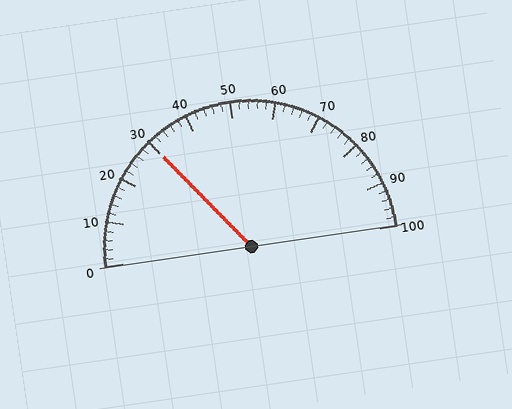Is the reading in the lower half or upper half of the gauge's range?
The reading is in the lower half of the range (0 to 100).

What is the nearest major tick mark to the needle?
The nearest major tick mark is 30.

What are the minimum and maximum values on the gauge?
The gauge ranges from 0 to 100.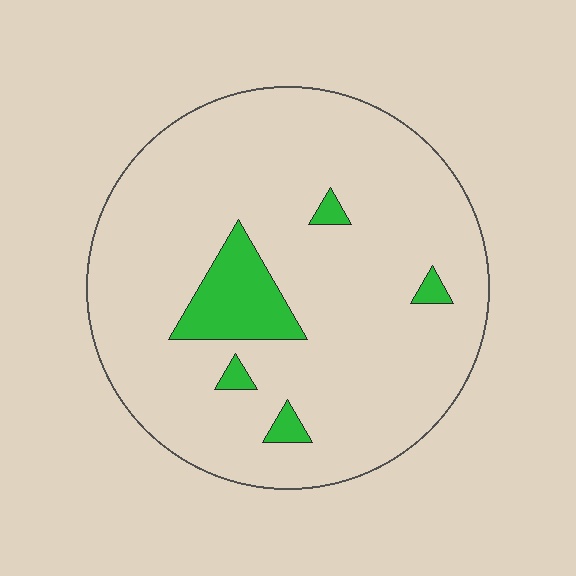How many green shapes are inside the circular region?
5.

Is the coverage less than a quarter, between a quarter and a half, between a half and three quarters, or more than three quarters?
Less than a quarter.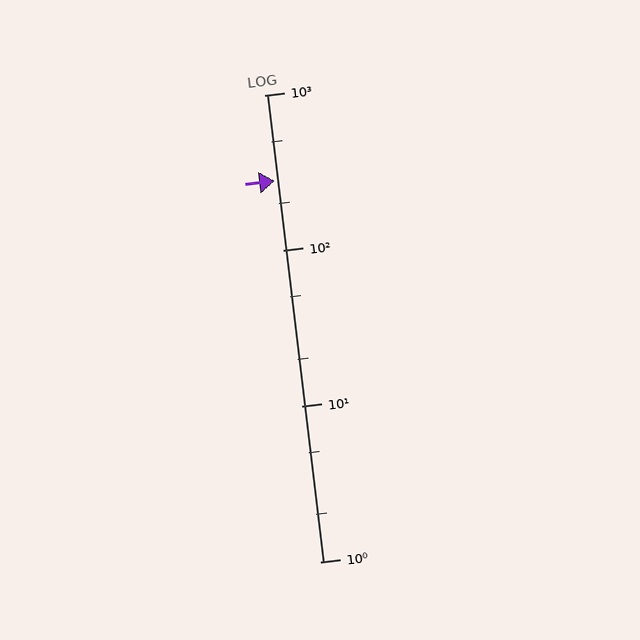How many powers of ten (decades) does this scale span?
The scale spans 3 decades, from 1 to 1000.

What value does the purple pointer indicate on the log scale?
The pointer indicates approximately 280.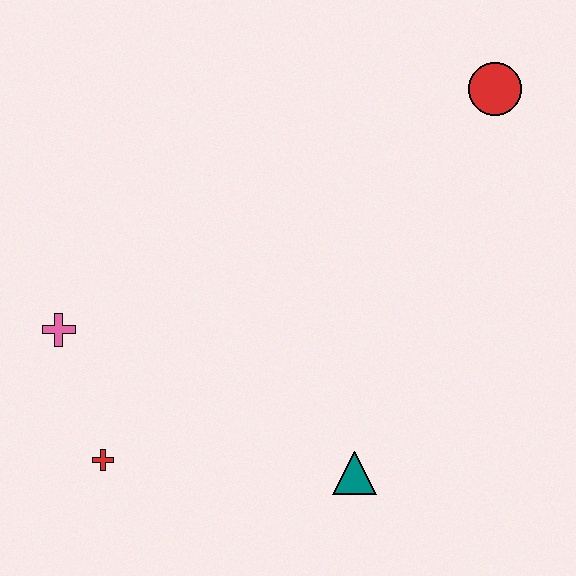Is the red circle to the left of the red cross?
No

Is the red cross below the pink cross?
Yes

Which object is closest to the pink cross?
The red cross is closest to the pink cross.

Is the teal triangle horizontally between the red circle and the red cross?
Yes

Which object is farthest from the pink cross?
The red circle is farthest from the pink cross.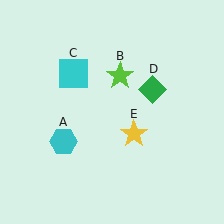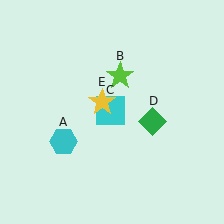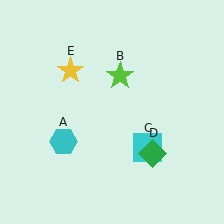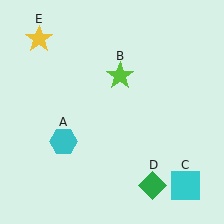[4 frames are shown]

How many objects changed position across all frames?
3 objects changed position: cyan square (object C), green diamond (object D), yellow star (object E).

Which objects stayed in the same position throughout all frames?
Cyan hexagon (object A) and lime star (object B) remained stationary.